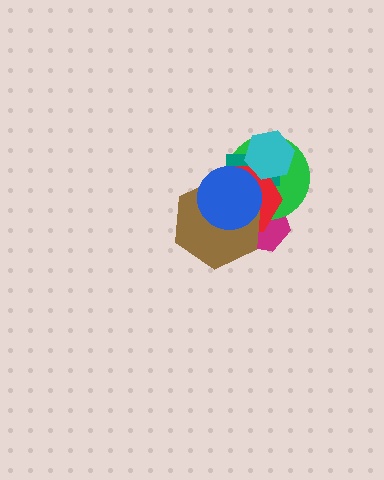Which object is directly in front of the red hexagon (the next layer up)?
The cyan hexagon is directly in front of the red hexagon.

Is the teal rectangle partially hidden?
Yes, it is partially covered by another shape.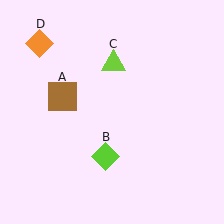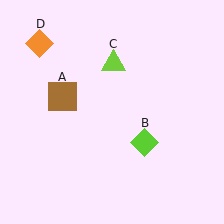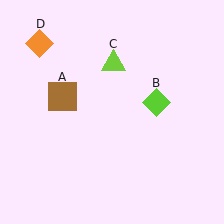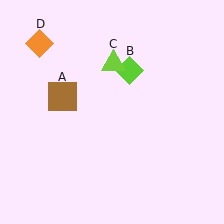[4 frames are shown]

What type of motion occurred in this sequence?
The lime diamond (object B) rotated counterclockwise around the center of the scene.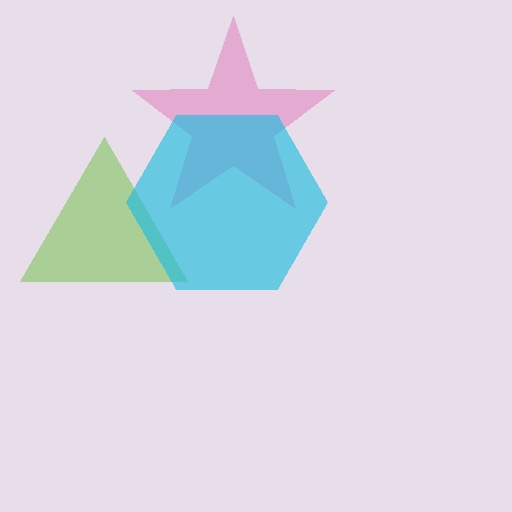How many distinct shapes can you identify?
There are 3 distinct shapes: a pink star, a lime triangle, a cyan hexagon.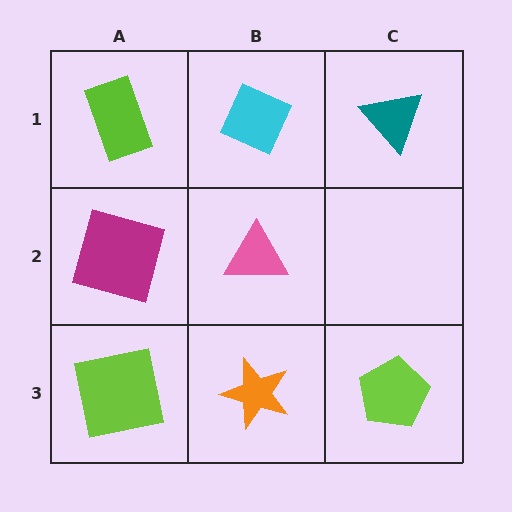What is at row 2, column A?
A magenta square.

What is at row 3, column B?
An orange star.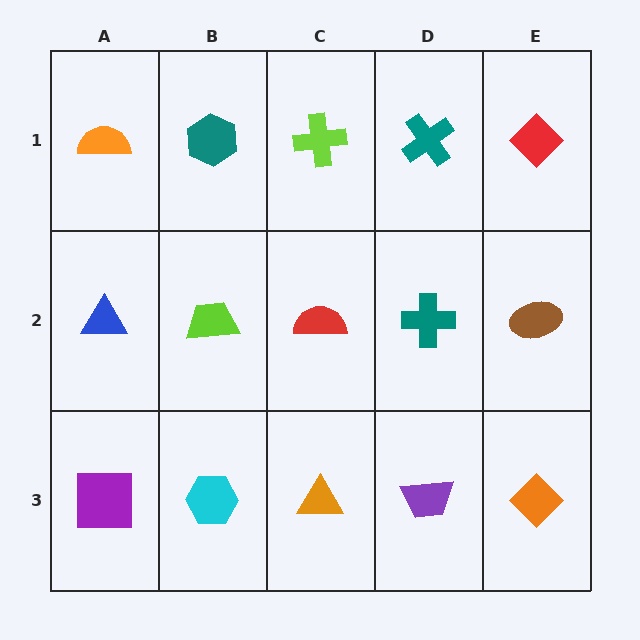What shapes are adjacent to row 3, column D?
A teal cross (row 2, column D), an orange triangle (row 3, column C), an orange diamond (row 3, column E).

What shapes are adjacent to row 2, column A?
An orange semicircle (row 1, column A), a purple square (row 3, column A), a lime trapezoid (row 2, column B).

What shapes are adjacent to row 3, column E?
A brown ellipse (row 2, column E), a purple trapezoid (row 3, column D).